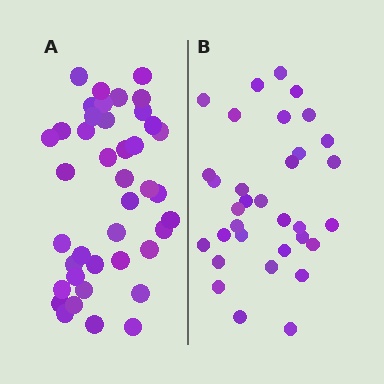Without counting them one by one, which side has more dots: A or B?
Region A (the left region) has more dots.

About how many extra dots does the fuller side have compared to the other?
Region A has roughly 8 or so more dots than region B.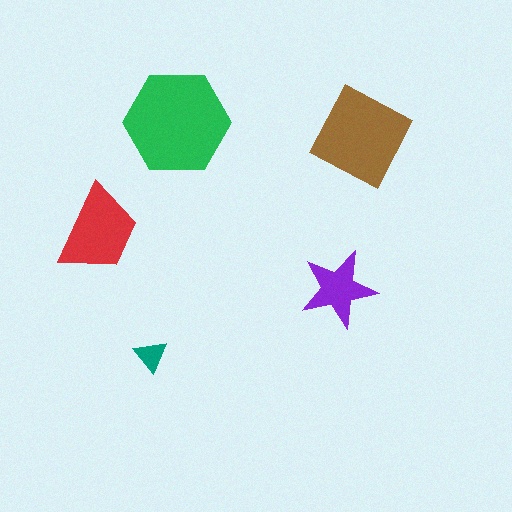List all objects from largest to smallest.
The green hexagon, the brown diamond, the red trapezoid, the purple star, the teal triangle.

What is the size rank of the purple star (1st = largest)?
4th.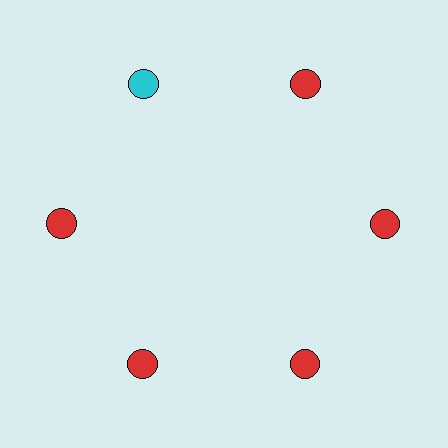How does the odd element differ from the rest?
It has a different color: cyan instead of red.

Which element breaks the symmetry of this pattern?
The cyan circle at roughly the 11 o'clock position breaks the symmetry. All other shapes are red circles.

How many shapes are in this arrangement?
There are 6 shapes arranged in a ring pattern.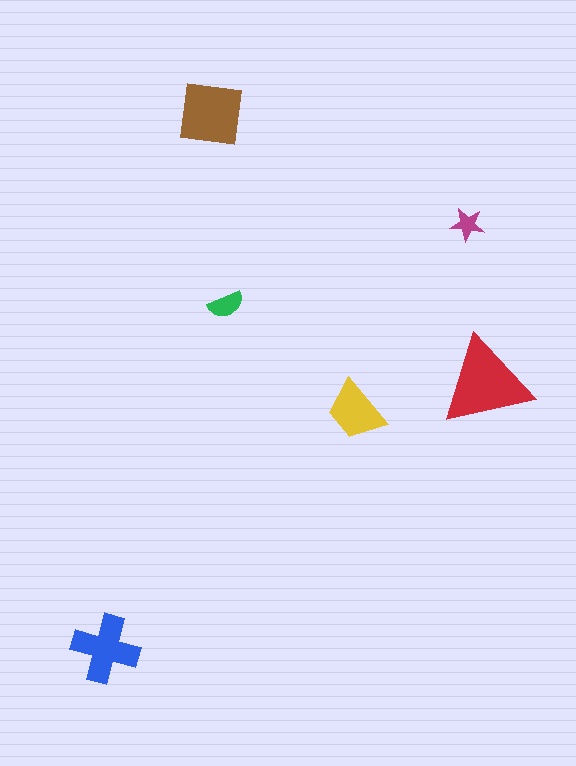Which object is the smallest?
The magenta star.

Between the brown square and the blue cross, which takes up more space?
The brown square.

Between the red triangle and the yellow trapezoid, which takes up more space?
The red triangle.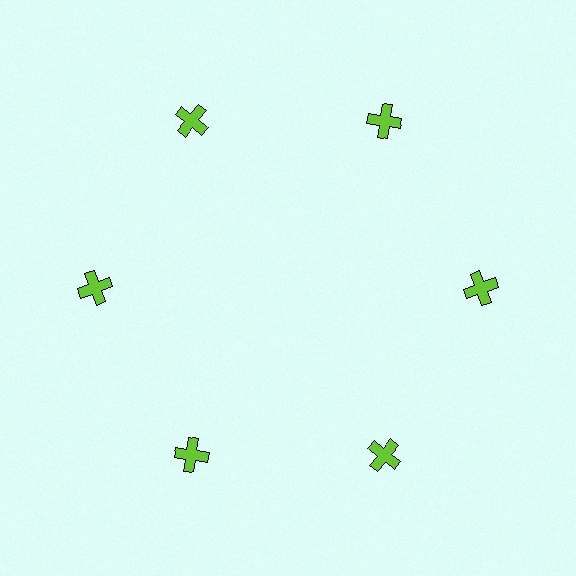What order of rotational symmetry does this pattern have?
This pattern has 6-fold rotational symmetry.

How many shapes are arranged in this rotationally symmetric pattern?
There are 6 shapes, arranged in 6 groups of 1.